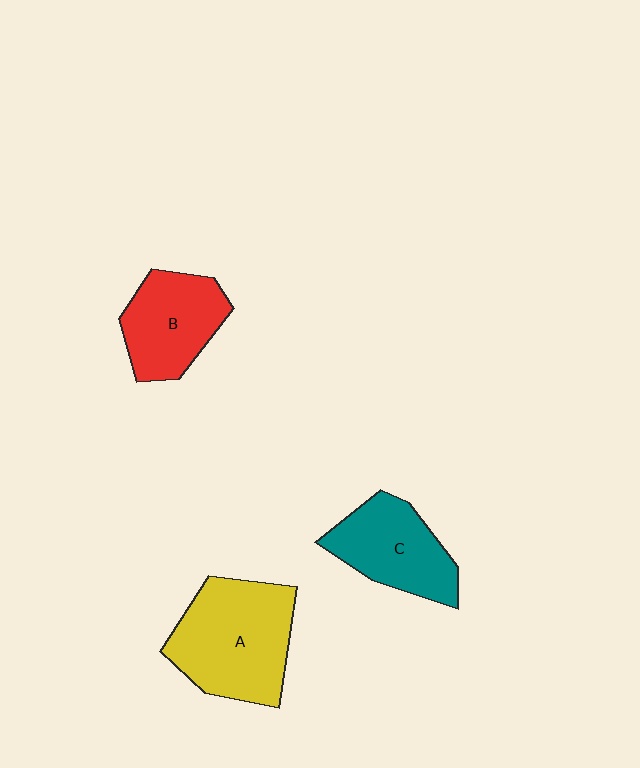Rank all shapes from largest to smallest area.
From largest to smallest: A (yellow), C (teal), B (red).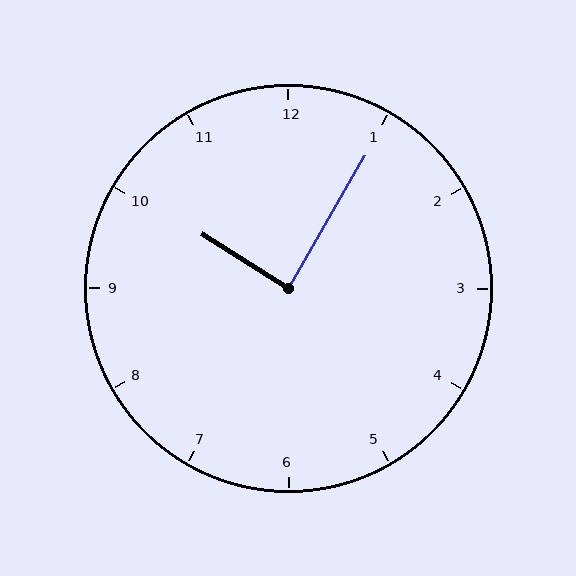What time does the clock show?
10:05.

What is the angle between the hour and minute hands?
Approximately 88 degrees.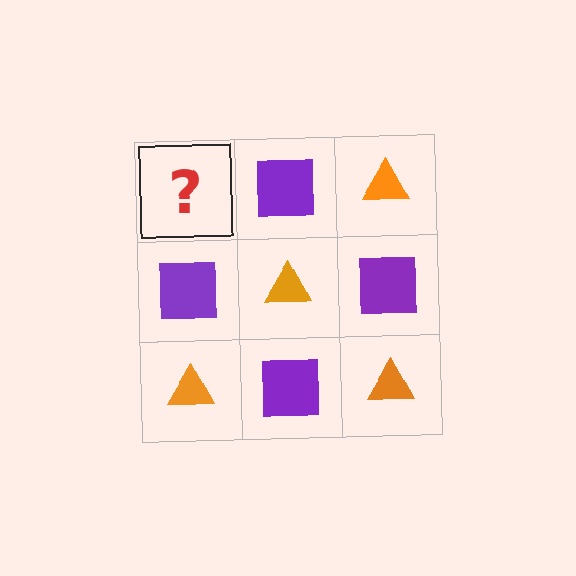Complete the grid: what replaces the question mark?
The question mark should be replaced with an orange triangle.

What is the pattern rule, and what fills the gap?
The rule is that it alternates orange triangle and purple square in a checkerboard pattern. The gap should be filled with an orange triangle.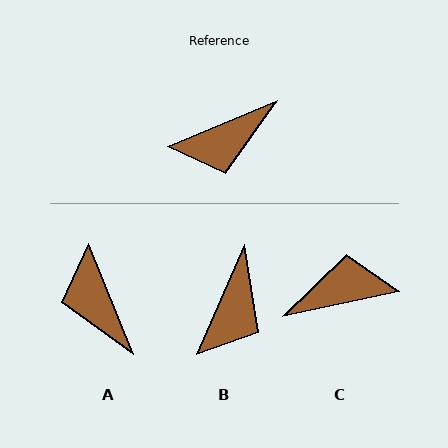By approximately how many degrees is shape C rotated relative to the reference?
Approximately 170 degrees counter-clockwise.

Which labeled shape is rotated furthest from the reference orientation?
C, about 170 degrees away.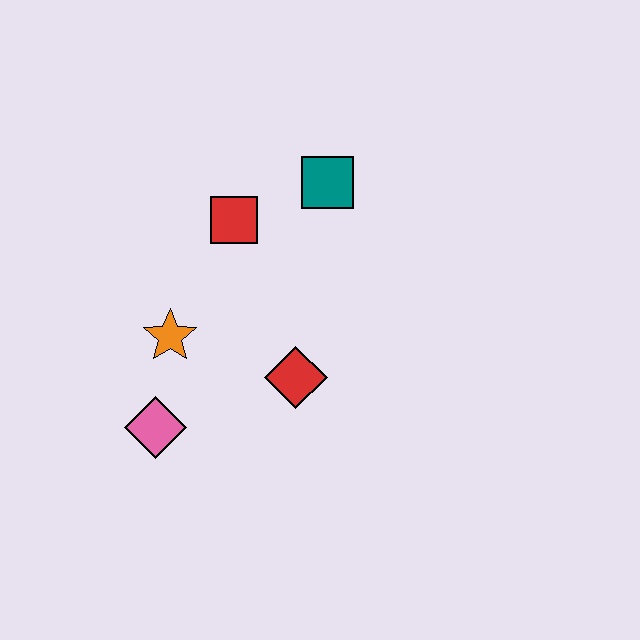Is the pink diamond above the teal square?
No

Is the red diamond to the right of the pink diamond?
Yes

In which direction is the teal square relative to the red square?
The teal square is to the right of the red square.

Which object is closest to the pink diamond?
The orange star is closest to the pink diamond.